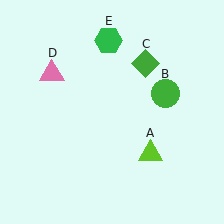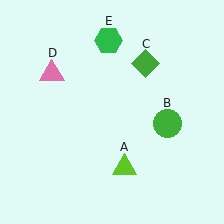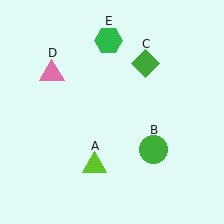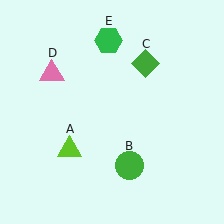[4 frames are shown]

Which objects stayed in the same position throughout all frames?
Green diamond (object C) and pink triangle (object D) and green hexagon (object E) remained stationary.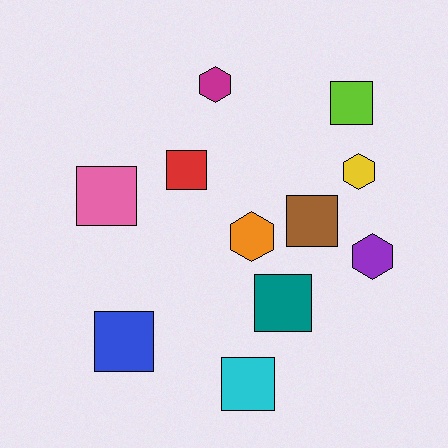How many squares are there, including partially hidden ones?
There are 7 squares.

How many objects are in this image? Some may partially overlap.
There are 11 objects.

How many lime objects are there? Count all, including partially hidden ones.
There is 1 lime object.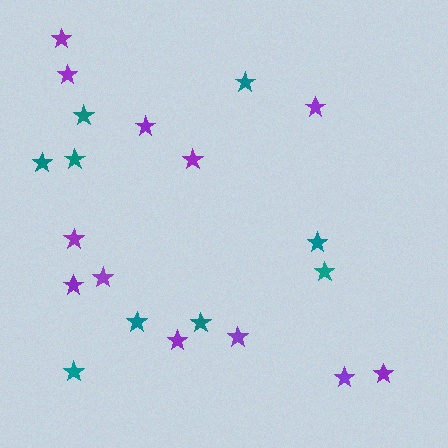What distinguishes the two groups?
There are 2 groups: one group of purple stars (12) and one group of teal stars (9).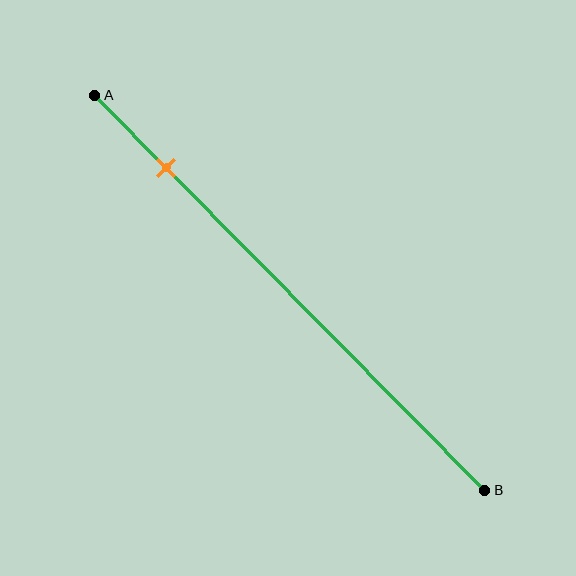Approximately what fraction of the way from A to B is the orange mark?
The orange mark is approximately 20% of the way from A to B.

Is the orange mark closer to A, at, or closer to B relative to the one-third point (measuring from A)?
The orange mark is closer to point A than the one-third point of segment AB.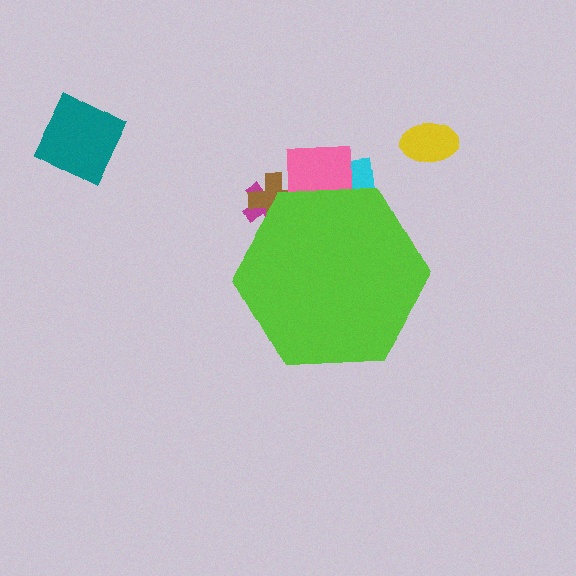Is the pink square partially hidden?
Yes, the pink square is partially hidden behind the lime hexagon.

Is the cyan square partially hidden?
Yes, the cyan square is partially hidden behind the lime hexagon.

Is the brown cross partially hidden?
Yes, the brown cross is partially hidden behind the lime hexagon.